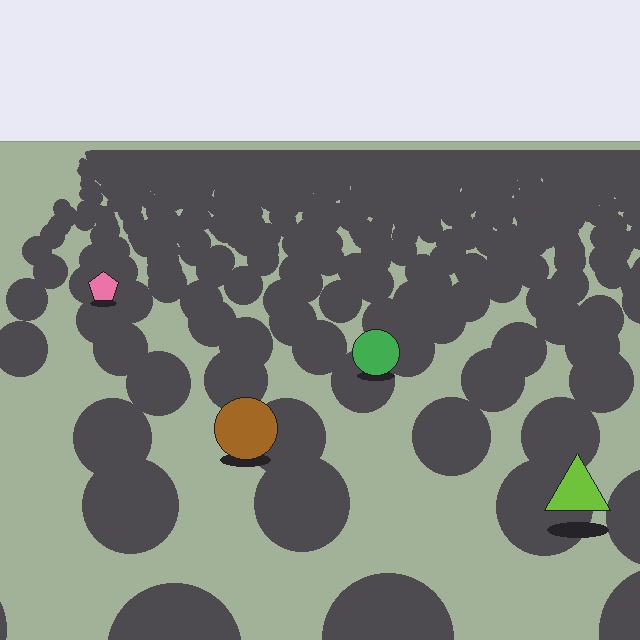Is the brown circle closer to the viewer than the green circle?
Yes. The brown circle is closer — you can tell from the texture gradient: the ground texture is coarser near it.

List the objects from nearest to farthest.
From nearest to farthest: the lime triangle, the brown circle, the green circle, the pink pentagon.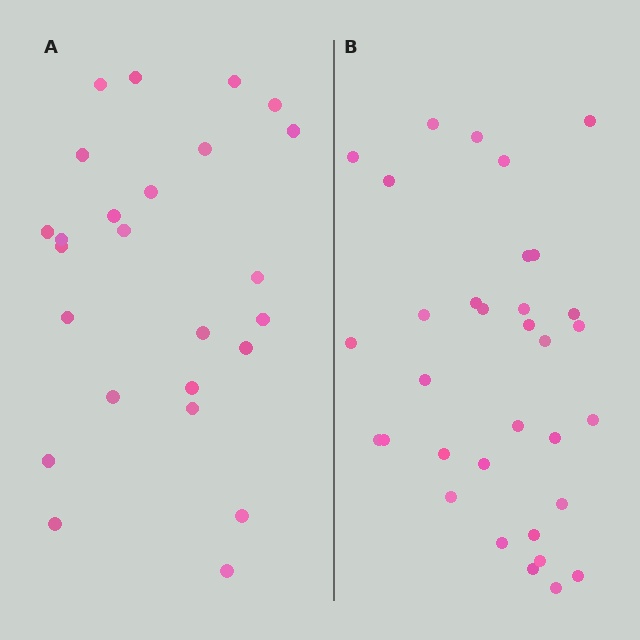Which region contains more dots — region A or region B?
Region B (the right region) has more dots.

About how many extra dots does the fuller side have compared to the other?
Region B has roughly 8 or so more dots than region A.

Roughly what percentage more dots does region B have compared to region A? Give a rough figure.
About 30% more.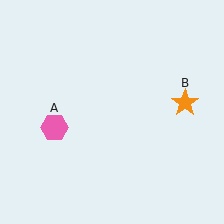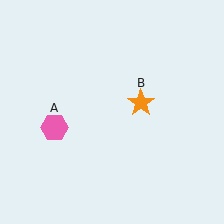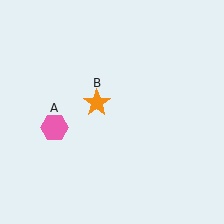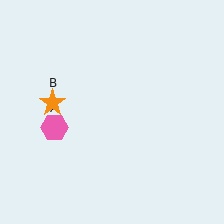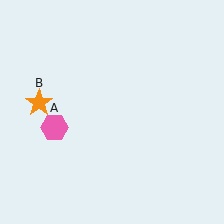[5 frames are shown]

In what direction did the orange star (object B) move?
The orange star (object B) moved left.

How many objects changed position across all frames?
1 object changed position: orange star (object B).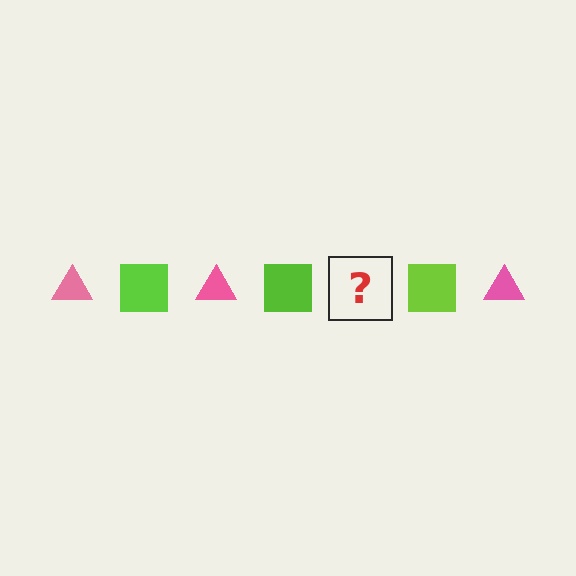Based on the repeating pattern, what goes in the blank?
The blank should be a pink triangle.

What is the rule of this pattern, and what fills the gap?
The rule is that the pattern alternates between pink triangle and lime square. The gap should be filled with a pink triangle.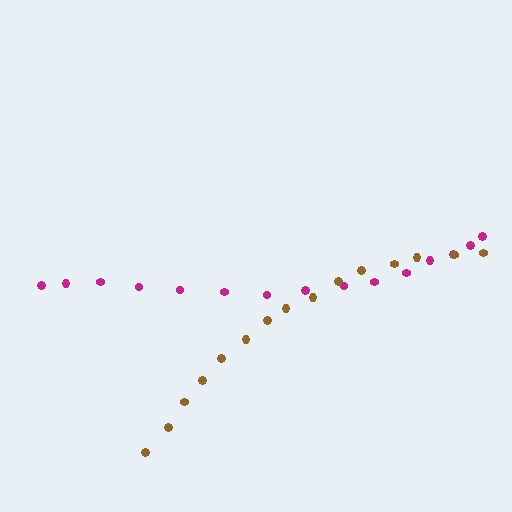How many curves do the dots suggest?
There are 2 distinct paths.